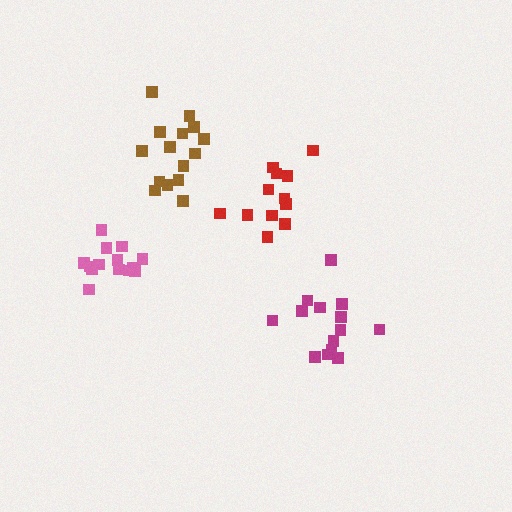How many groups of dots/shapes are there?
There are 4 groups.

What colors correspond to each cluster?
The clusters are colored: pink, magenta, red, brown.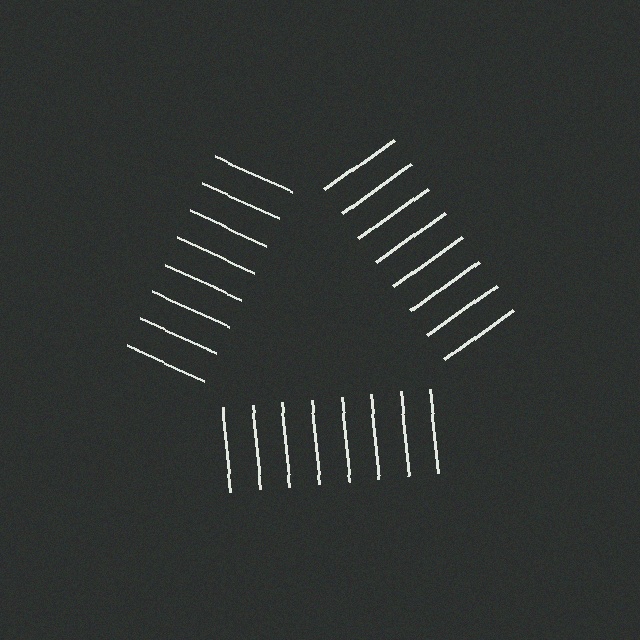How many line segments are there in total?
24 — 8 along each of the 3 edges.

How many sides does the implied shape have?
3 sides — the line-ends trace a triangle.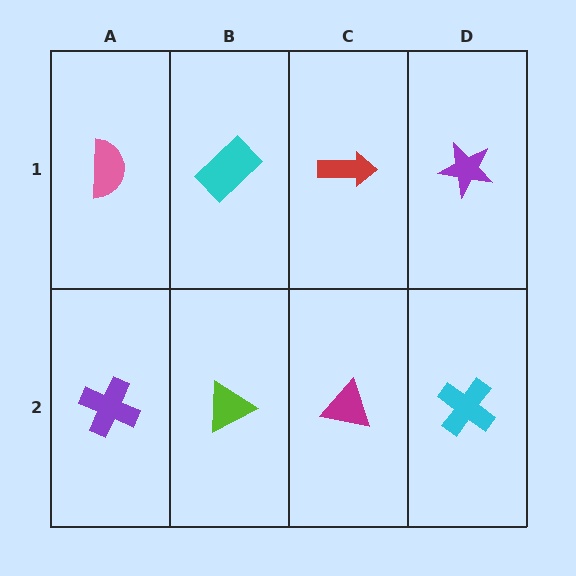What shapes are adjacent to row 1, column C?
A magenta triangle (row 2, column C), a cyan rectangle (row 1, column B), a purple star (row 1, column D).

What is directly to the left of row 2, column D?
A magenta triangle.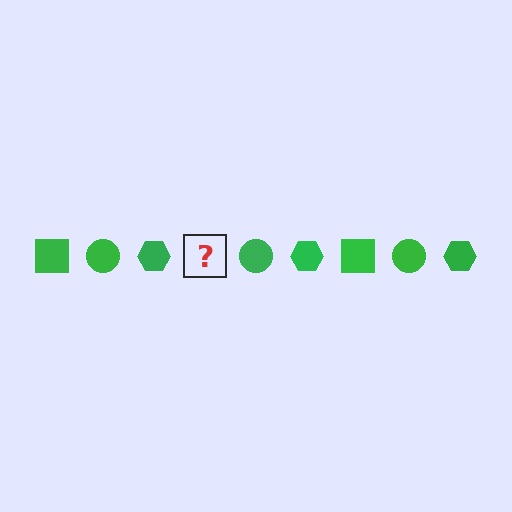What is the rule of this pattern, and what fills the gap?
The rule is that the pattern cycles through square, circle, hexagon shapes in green. The gap should be filled with a green square.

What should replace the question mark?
The question mark should be replaced with a green square.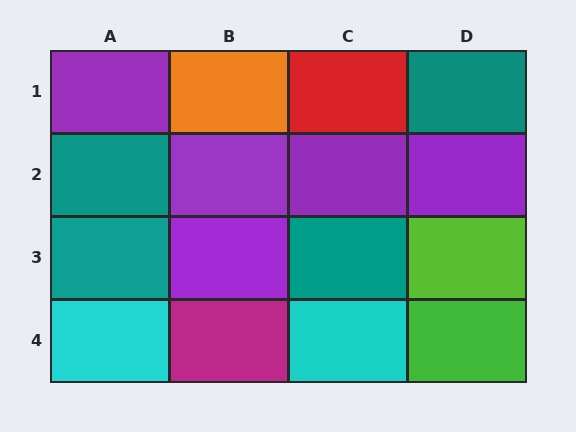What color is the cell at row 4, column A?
Cyan.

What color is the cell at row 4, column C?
Cyan.